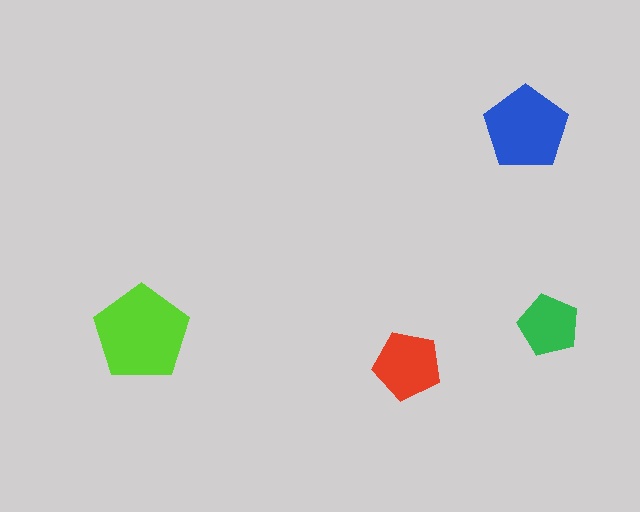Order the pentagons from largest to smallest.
the lime one, the blue one, the red one, the green one.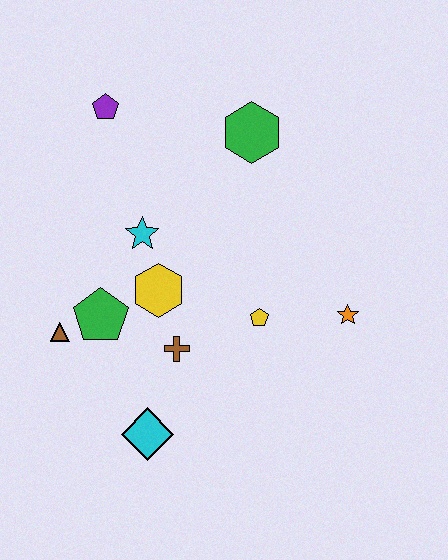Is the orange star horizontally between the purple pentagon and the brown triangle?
No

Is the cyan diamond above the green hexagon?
No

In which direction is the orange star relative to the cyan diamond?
The orange star is to the right of the cyan diamond.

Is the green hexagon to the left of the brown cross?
No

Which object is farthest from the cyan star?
The orange star is farthest from the cyan star.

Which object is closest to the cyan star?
The yellow hexagon is closest to the cyan star.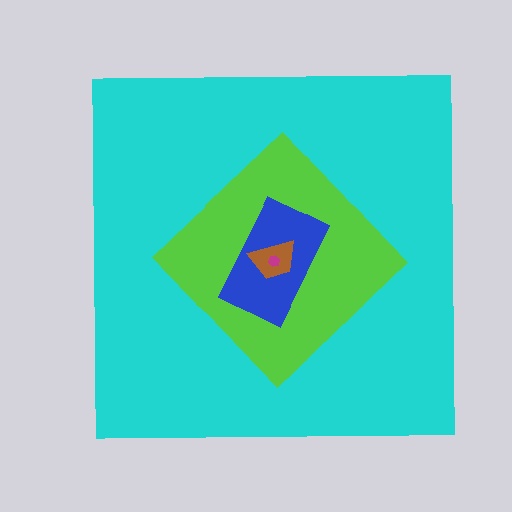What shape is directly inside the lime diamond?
The blue rectangle.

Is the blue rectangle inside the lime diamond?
Yes.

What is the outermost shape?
The cyan square.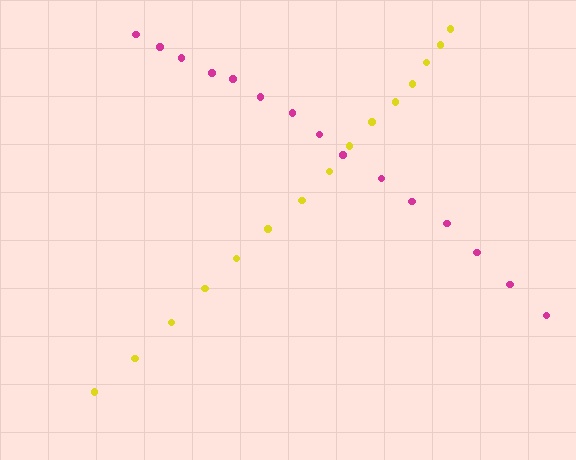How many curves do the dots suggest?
There are 2 distinct paths.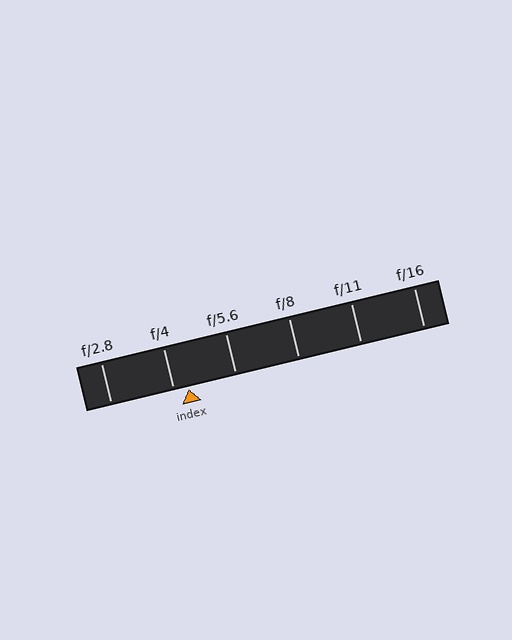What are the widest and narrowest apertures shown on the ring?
The widest aperture shown is f/2.8 and the narrowest is f/16.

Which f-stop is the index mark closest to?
The index mark is closest to f/4.